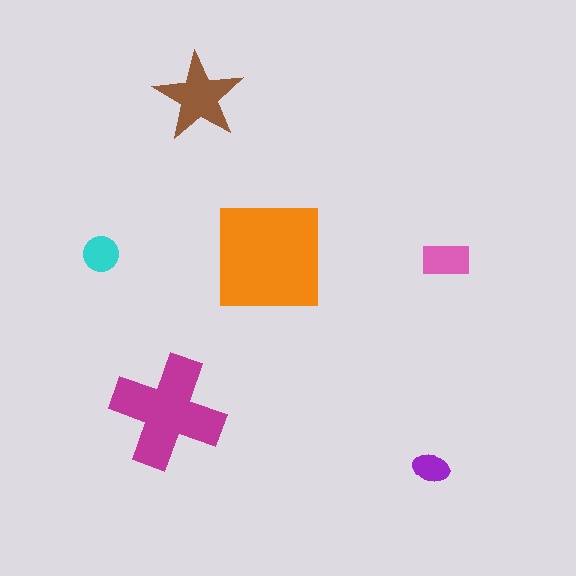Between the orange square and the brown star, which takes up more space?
The orange square.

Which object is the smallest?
The purple ellipse.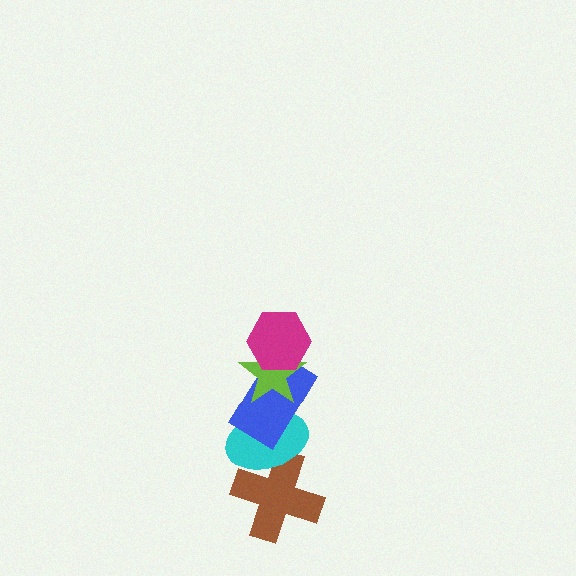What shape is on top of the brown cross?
The cyan ellipse is on top of the brown cross.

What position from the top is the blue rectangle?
The blue rectangle is 3rd from the top.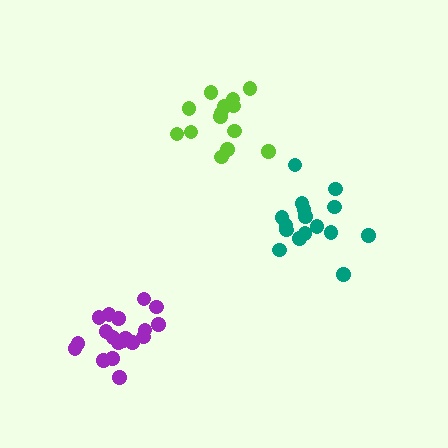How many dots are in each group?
Group 1: 14 dots, Group 2: 16 dots, Group 3: 19 dots (49 total).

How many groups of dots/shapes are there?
There are 3 groups.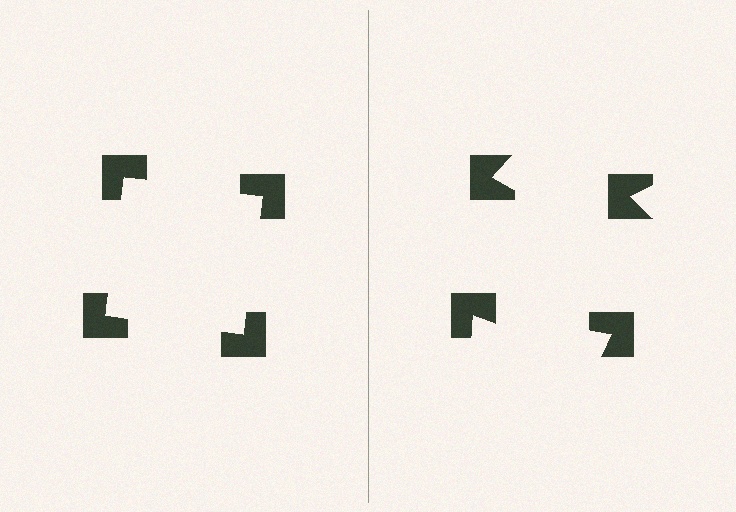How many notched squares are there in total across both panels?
8 — 4 on each side.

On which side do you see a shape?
An illusory square appears on the left side. On the right side the wedge cuts are rotated, so no coherent shape forms.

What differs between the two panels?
The notched squares are positioned identically on both sides; only the wedge orientations differ. On the left they align to a square; on the right they are misaligned.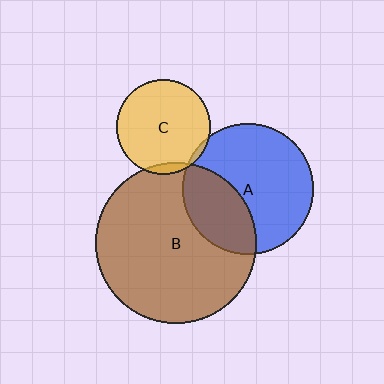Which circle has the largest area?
Circle B (brown).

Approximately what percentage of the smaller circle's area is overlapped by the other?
Approximately 5%.